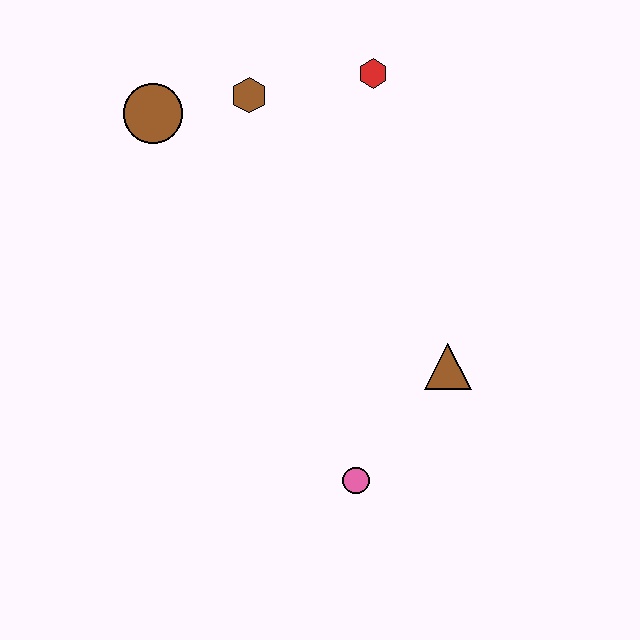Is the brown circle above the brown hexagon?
No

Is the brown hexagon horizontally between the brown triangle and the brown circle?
Yes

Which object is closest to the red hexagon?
The brown hexagon is closest to the red hexagon.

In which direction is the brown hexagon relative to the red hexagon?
The brown hexagon is to the left of the red hexagon.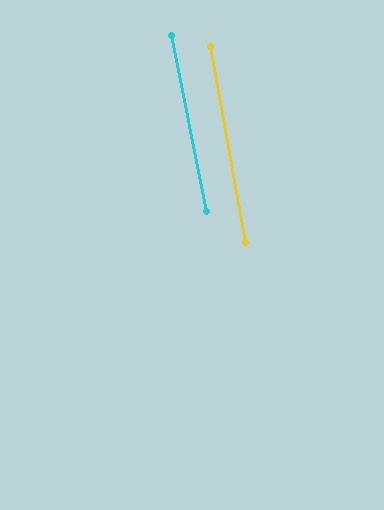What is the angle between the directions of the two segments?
Approximately 1 degree.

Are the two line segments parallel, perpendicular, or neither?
Parallel — their directions differ by only 0.8°.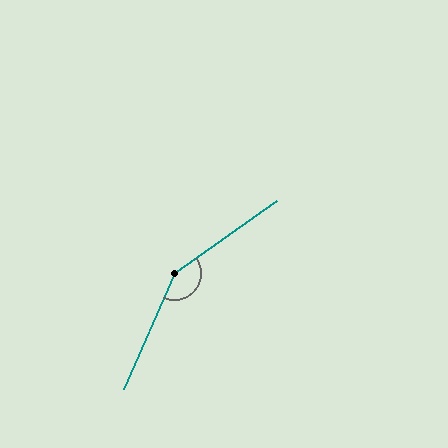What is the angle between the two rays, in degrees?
Approximately 150 degrees.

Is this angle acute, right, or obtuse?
It is obtuse.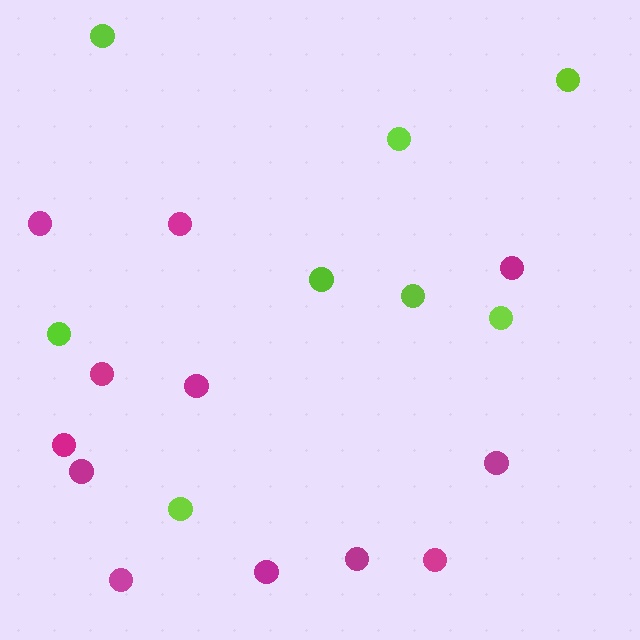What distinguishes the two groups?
There are 2 groups: one group of lime circles (8) and one group of magenta circles (12).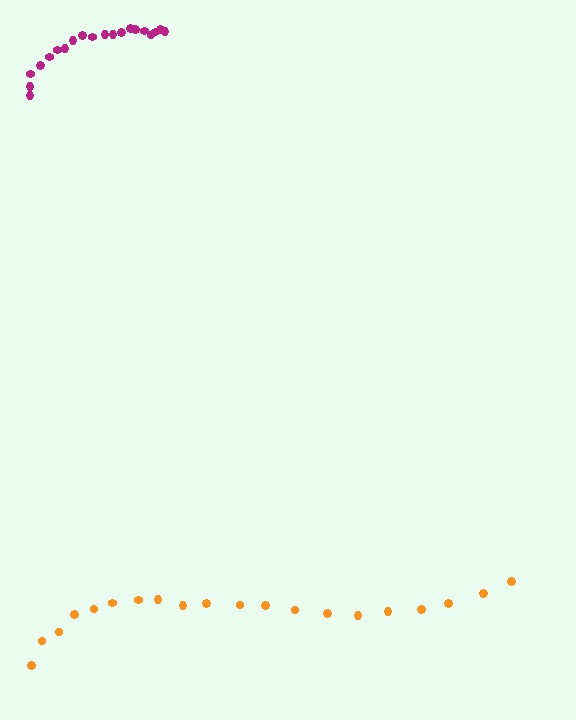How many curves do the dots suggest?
There are 2 distinct paths.